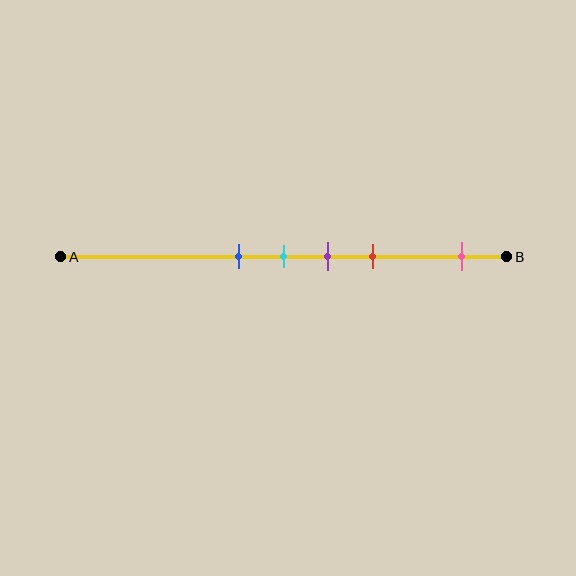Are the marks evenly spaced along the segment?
No, the marks are not evenly spaced.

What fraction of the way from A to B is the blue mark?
The blue mark is approximately 40% (0.4) of the way from A to B.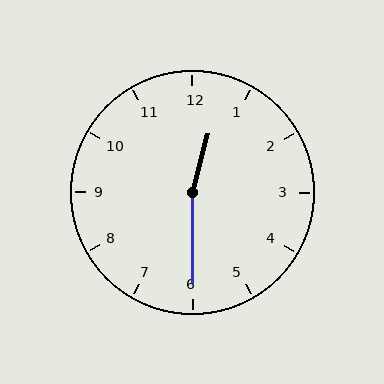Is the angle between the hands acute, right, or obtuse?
It is obtuse.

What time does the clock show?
12:30.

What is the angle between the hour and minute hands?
Approximately 165 degrees.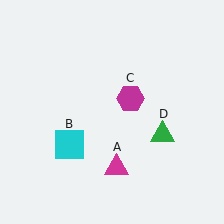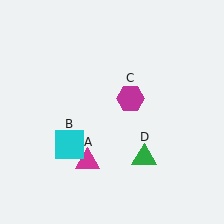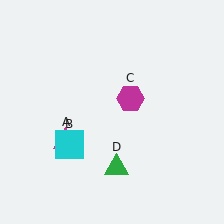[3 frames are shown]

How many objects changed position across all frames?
2 objects changed position: magenta triangle (object A), green triangle (object D).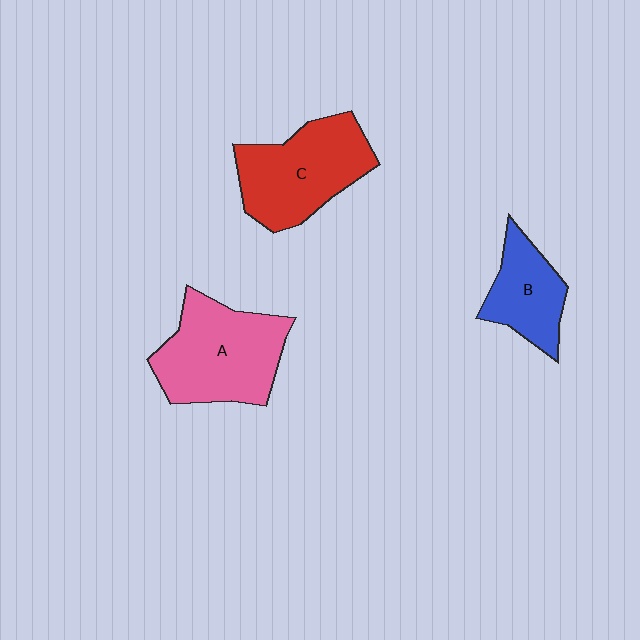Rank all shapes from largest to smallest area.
From largest to smallest: A (pink), C (red), B (blue).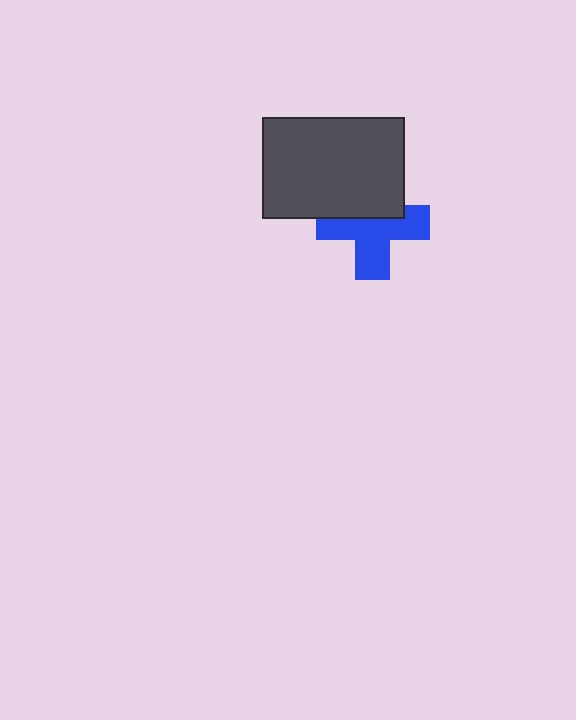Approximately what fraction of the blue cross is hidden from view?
Roughly 40% of the blue cross is hidden behind the dark gray rectangle.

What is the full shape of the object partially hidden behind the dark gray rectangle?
The partially hidden object is a blue cross.